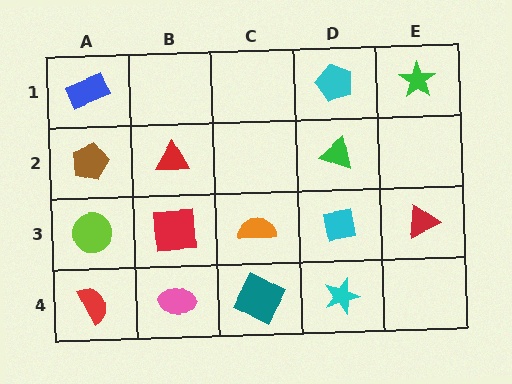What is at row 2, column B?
A red triangle.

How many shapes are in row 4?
4 shapes.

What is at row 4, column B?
A pink ellipse.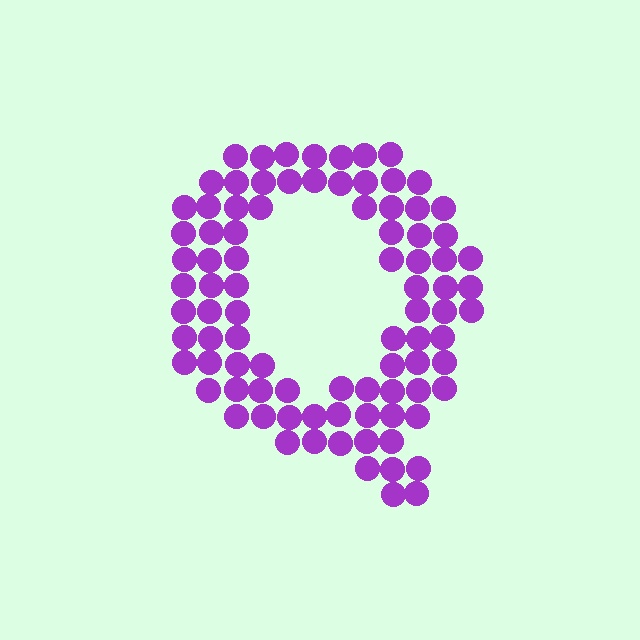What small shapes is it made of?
It is made of small circles.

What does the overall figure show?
The overall figure shows the letter Q.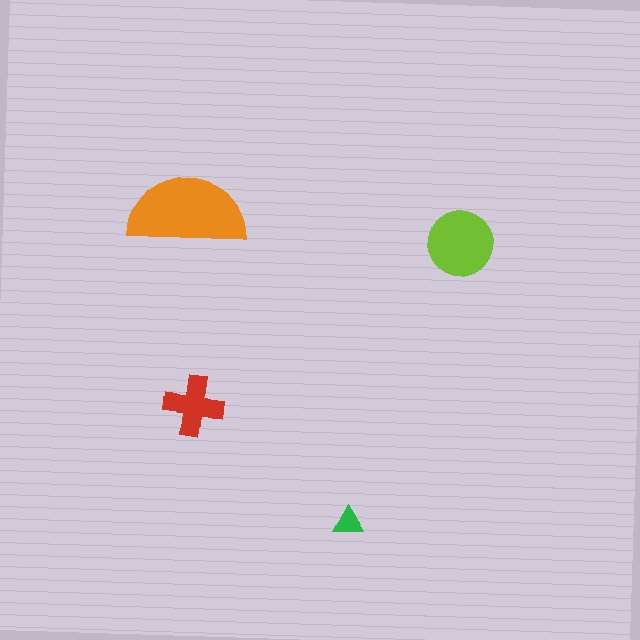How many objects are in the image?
There are 4 objects in the image.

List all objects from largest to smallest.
The orange semicircle, the lime circle, the red cross, the green triangle.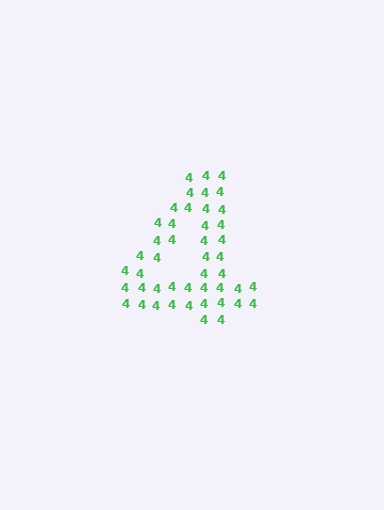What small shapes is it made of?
It is made of small digit 4's.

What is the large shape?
The large shape is the digit 4.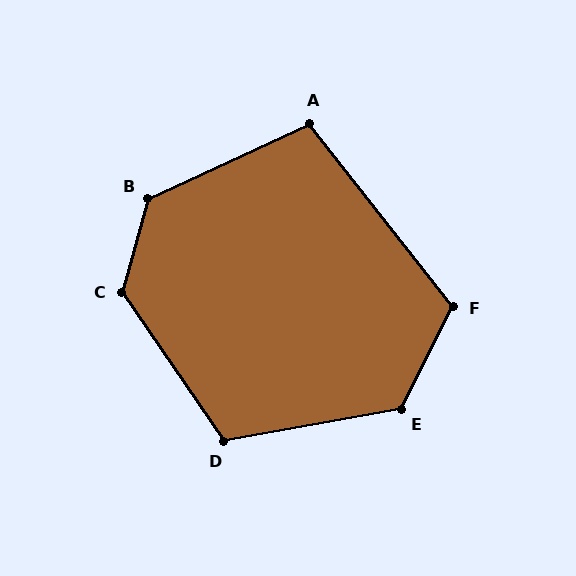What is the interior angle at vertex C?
Approximately 130 degrees (obtuse).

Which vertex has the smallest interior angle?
A, at approximately 103 degrees.